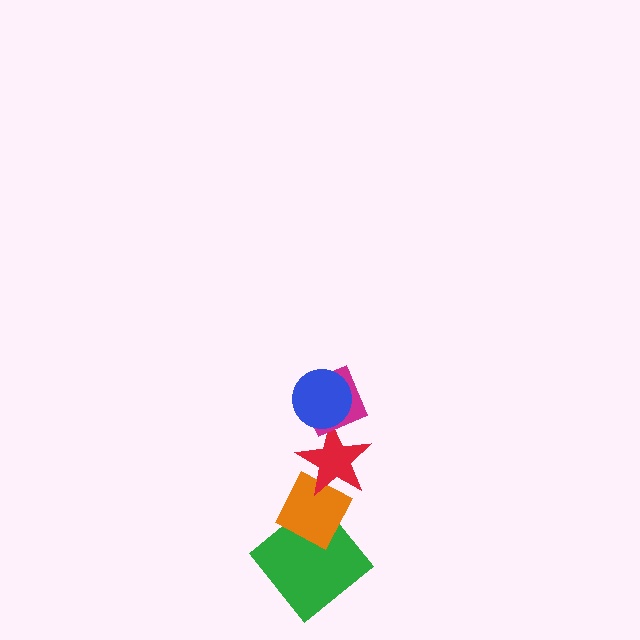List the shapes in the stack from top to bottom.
From top to bottom: the blue circle, the magenta diamond, the red star, the orange diamond, the green diamond.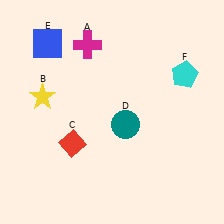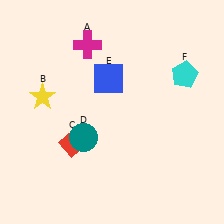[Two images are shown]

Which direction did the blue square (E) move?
The blue square (E) moved right.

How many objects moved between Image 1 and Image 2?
2 objects moved between the two images.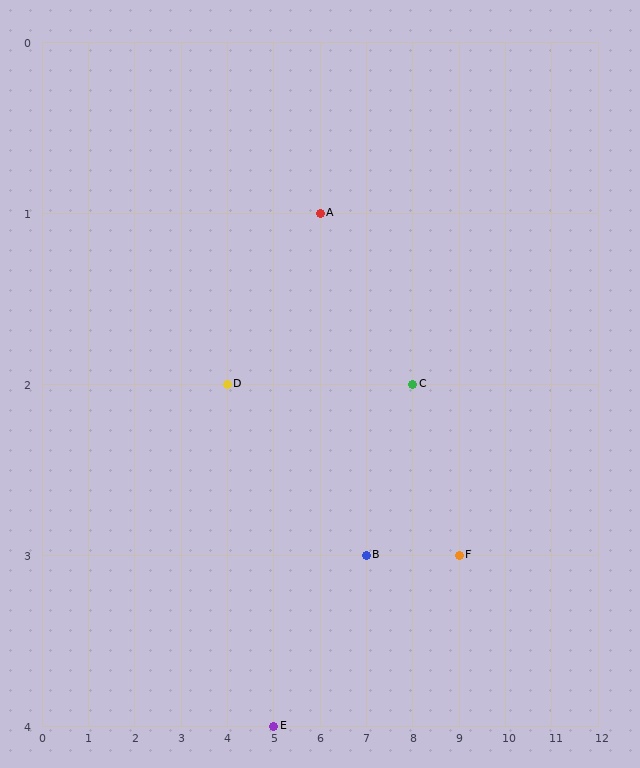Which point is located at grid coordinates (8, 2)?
Point C is at (8, 2).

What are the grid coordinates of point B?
Point B is at grid coordinates (7, 3).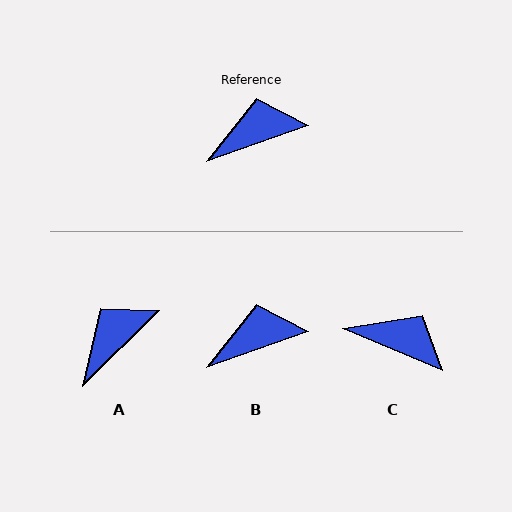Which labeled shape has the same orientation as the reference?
B.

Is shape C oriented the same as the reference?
No, it is off by about 42 degrees.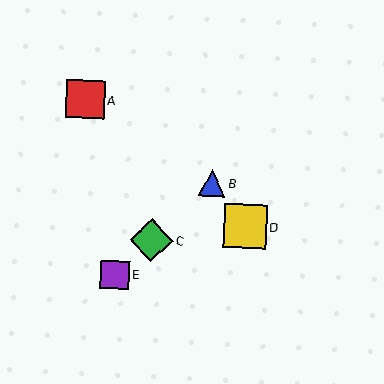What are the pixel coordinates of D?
Object D is at (245, 226).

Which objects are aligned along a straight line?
Objects B, C, E are aligned along a straight line.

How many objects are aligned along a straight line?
3 objects (B, C, E) are aligned along a straight line.